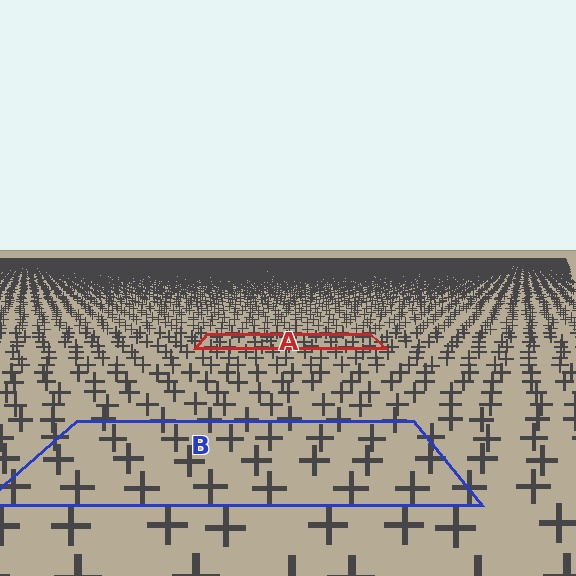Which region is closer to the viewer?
Region B is closer. The texture elements there are larger and more spread out.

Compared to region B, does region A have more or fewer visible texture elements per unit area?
Region A has more texture elements per unit area — they are packed more densely because it is farther away.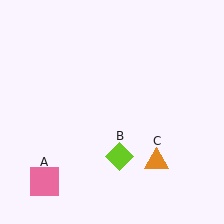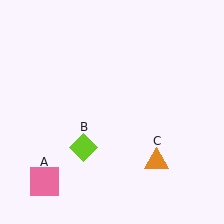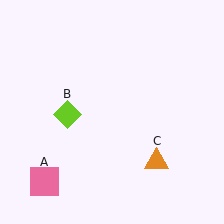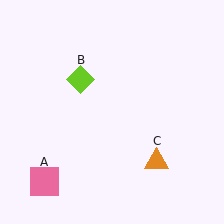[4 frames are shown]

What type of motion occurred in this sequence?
The lime diamond (object B) rotated clockwise around the center of the scene.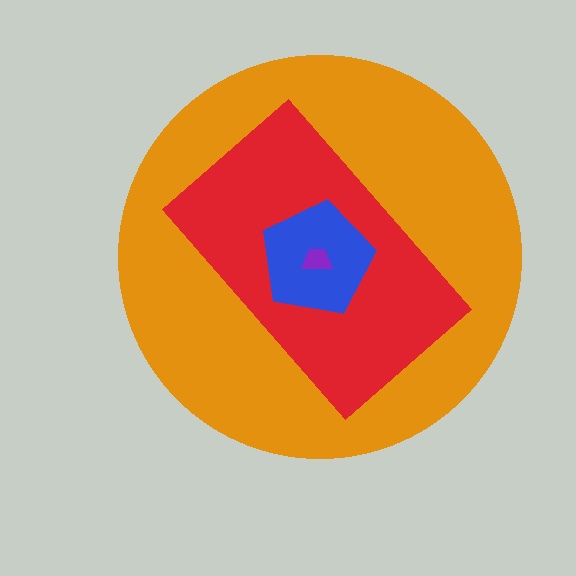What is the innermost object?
The purple trapezoid.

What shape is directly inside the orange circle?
The red rectangle.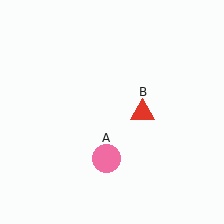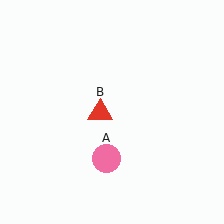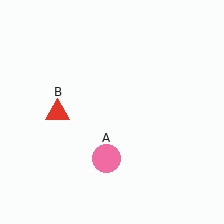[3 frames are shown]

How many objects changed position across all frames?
1 object changed position: red triangle (object B).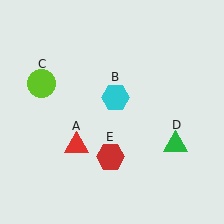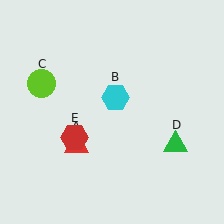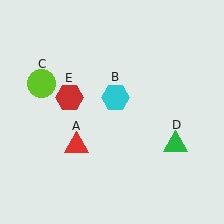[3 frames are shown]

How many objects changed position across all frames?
1 object changed position: red hexagon (object E).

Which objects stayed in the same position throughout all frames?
Red triangle (object A) and cyan hexagon (object B) and lime circle (object C) and green triangle (object D) remained stationary.